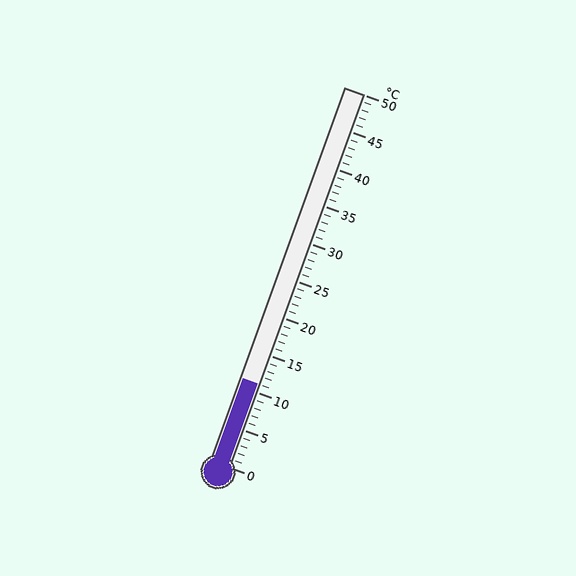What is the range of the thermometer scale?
The thermometer scale ranges from 0°C to 50°C.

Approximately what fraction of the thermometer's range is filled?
The thermometer is filled to approximately 20% of its range.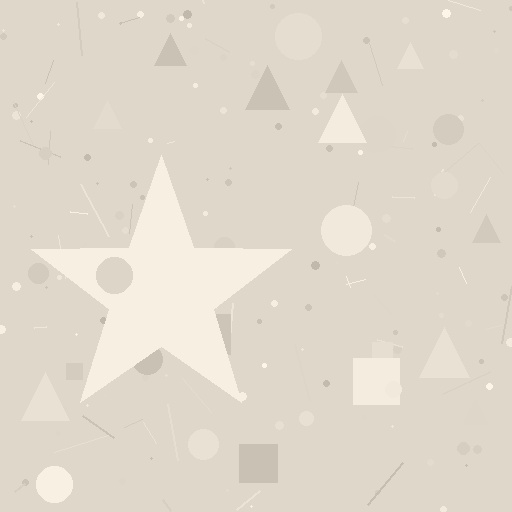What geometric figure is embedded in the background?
A star is embedded in the background.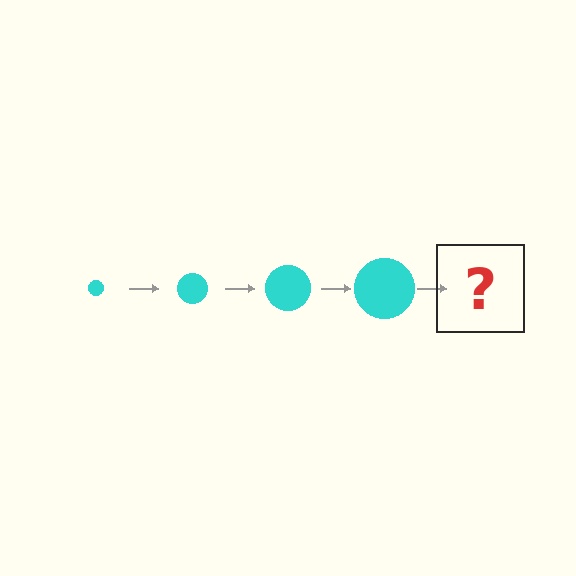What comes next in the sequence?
The next element should be a cyan circle, larger than the previous one.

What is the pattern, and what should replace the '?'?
The pattern is that the circle gets progressively larger each step. The '?' should be a cyan circle, larger than the previous one.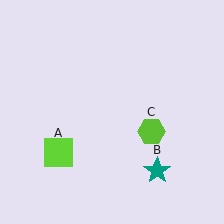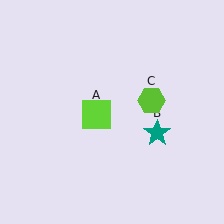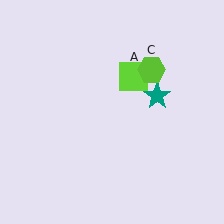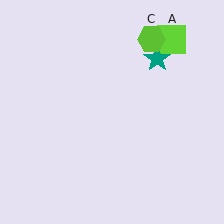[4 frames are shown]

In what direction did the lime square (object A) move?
The lime square (object A) moved up and to the right.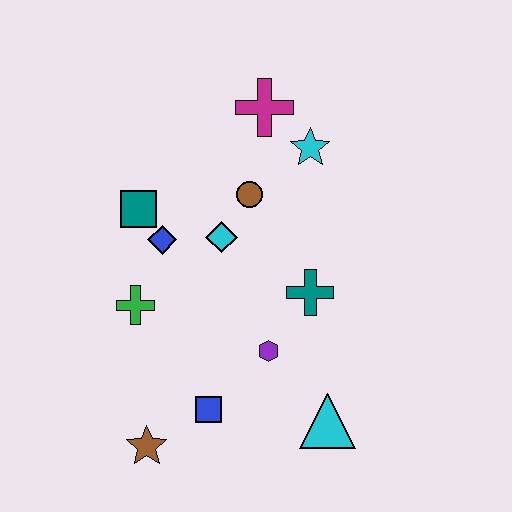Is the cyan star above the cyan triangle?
Yes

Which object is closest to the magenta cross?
The cyan star is closest to the magenta cross.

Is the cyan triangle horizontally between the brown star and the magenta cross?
No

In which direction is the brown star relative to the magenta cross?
The brown star is below the magenta cross.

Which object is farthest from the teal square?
The cyan triangle is farthest from the teal square.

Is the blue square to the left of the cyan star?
Yes